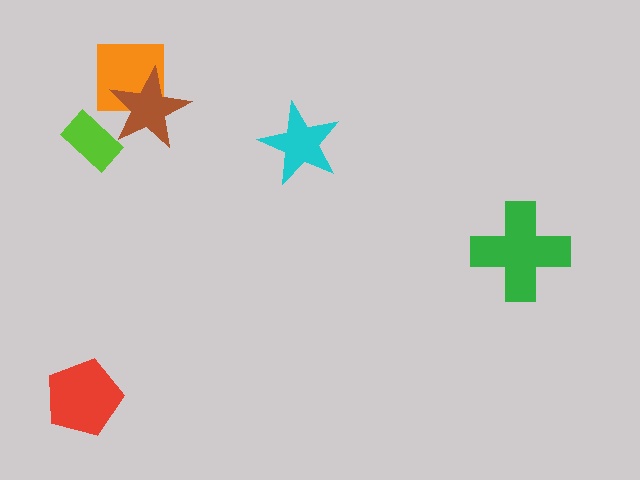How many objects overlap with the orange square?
1 object overlaps with the orange square.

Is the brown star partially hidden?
No, no other shape covers it.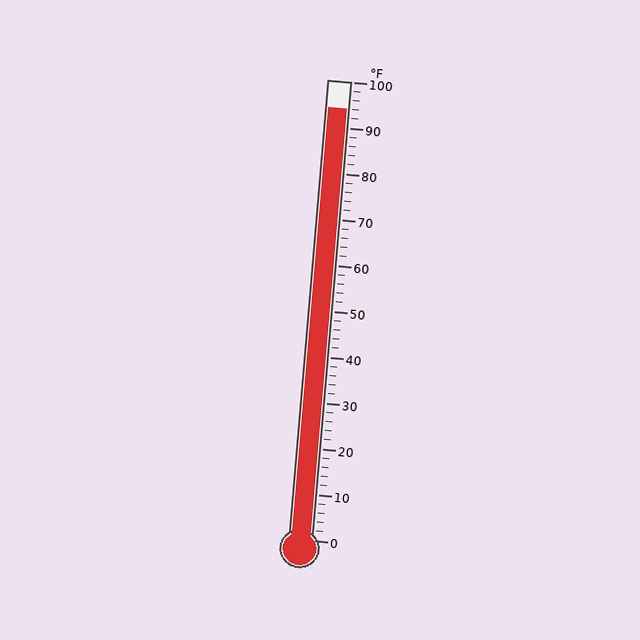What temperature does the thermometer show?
The thermometer shows approximately 94°F.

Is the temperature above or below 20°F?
The temperature is above 20°F.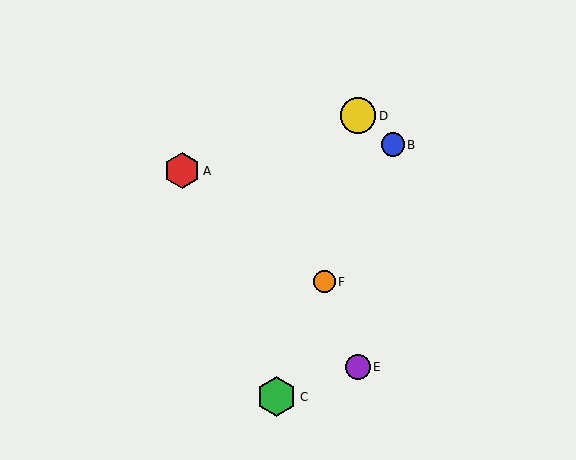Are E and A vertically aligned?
No, E is at x≈358 and A is at x≈182.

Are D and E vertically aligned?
Yes, both are at x≈358.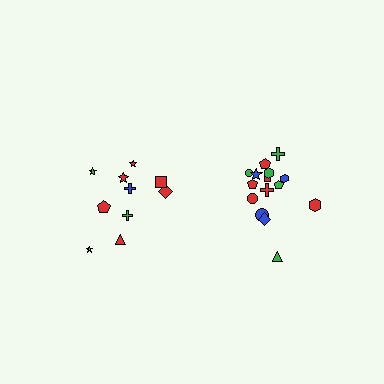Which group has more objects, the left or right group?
The right group.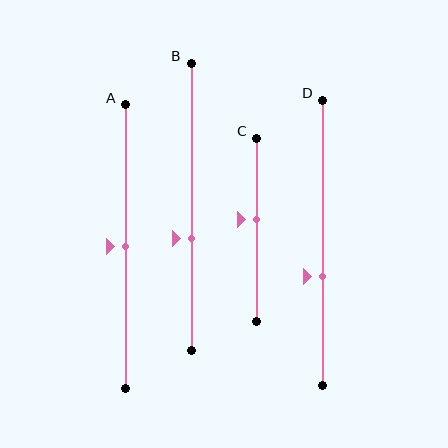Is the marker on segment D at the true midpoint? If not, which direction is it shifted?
No, the marker on segment D is shifted downward by about 12% of the segment length.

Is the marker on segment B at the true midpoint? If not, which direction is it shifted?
No, the marker on segment B is shifted downward by about 11% of the segment length.